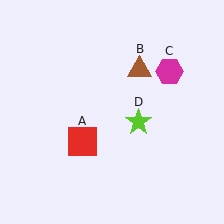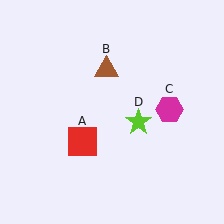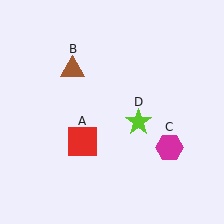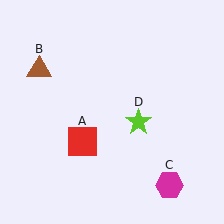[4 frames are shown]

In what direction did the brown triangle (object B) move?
The brown triangle (object B) moved left.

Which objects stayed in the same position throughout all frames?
Red square (object A) and lime star (object D) remained stationary.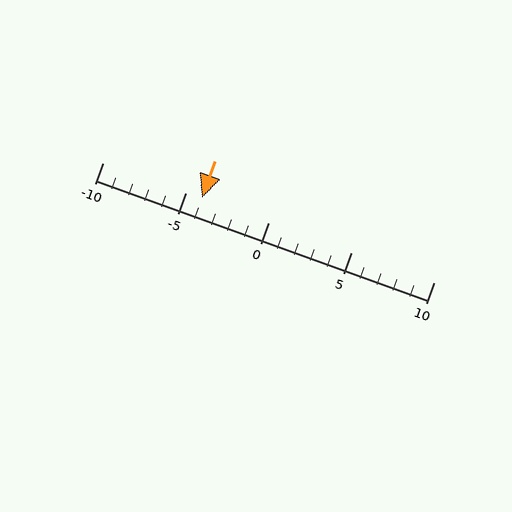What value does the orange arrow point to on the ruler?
The orange arrow points to approximately -4.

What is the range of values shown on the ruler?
The ruler shows values from -10 to 10.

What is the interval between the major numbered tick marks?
The major tick marks are spaced 5 units apart.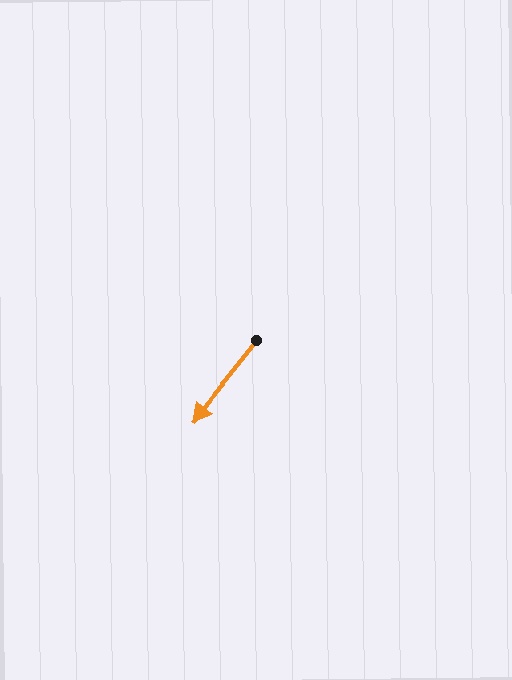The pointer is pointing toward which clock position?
Roughly 7 o'clock.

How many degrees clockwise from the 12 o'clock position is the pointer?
Approximately 218 degrees.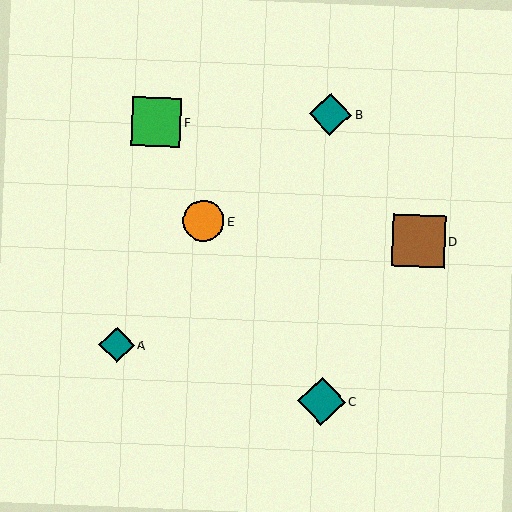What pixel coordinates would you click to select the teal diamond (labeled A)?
Click at (117, 345) to select the teal diamond A.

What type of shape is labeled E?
Shape E is an orange circle.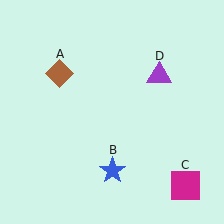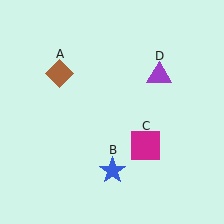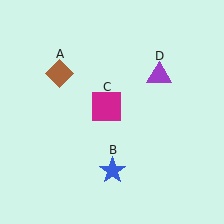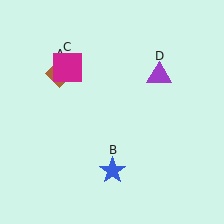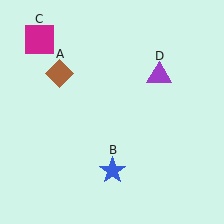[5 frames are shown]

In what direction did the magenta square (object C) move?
The magenta square (object C) moved up and to the left.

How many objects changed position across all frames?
1 object changed position: magenta square (object C).